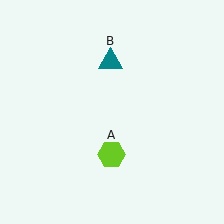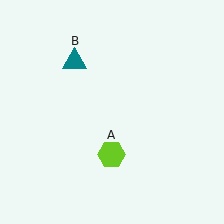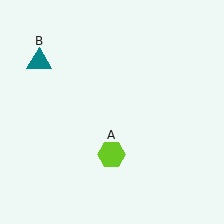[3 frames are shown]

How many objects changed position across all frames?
1 object changed position: teal triangle (object B).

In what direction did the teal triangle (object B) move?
The teal triangle (object B) moved left.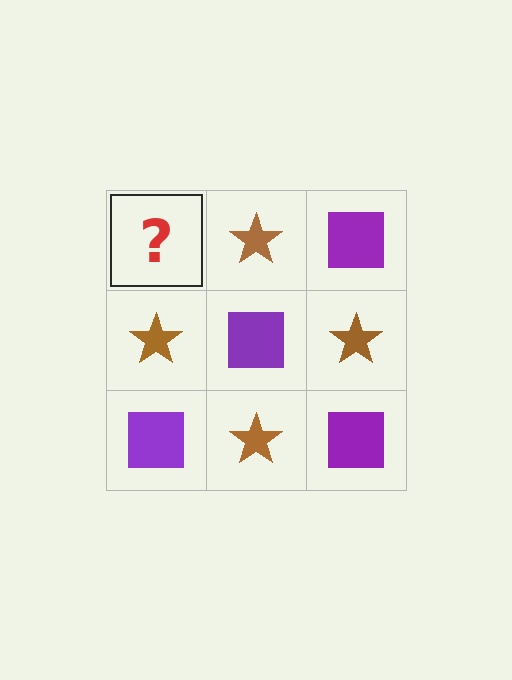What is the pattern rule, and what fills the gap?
The rule is that it alternates purple square and brown star in a checkerboard pattern. The gap should be filled with a purple square.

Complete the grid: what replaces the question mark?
The question mark should be replaced with a purple square.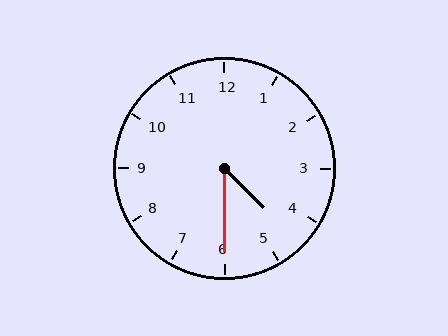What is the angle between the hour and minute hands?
Approximately 45 degrees.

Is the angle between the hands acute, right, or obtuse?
It is acute.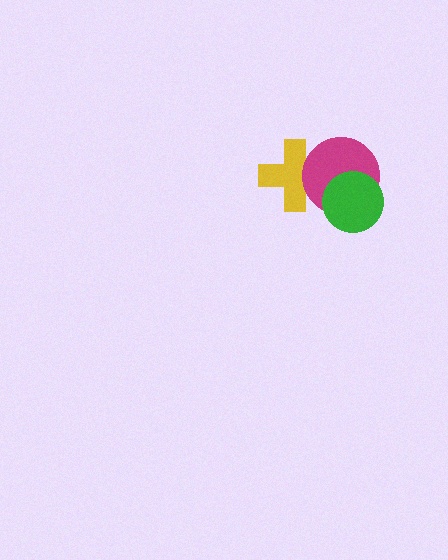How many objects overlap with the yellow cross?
1 object overlaps with the yellow cross.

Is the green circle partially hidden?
No, no other shape covers it.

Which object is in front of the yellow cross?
The magenta circle is in front of the yellow cross.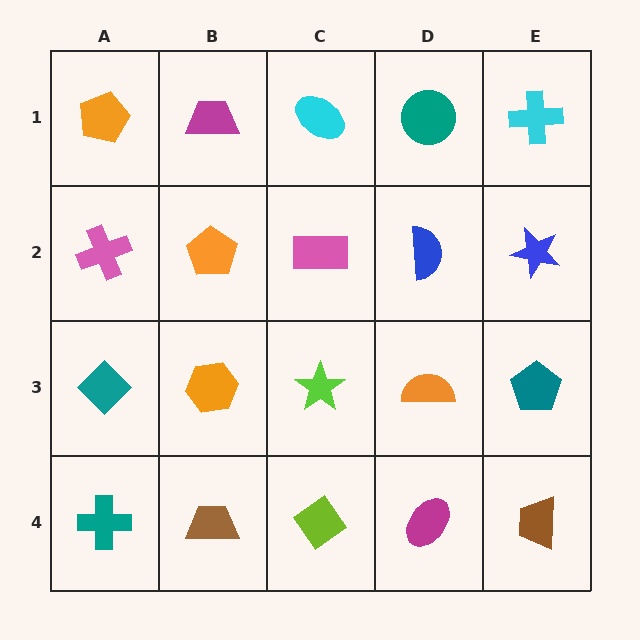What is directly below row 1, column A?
A pink cross.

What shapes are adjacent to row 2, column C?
A cyan ellipse (row 1, column C), a lime star (row 3, column C), an orange pentagon (row 2, column B), a blue semicircle (row 2, column D).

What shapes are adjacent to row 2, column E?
A cyan cross (row 1, column E), a teal pentagon (row 3, column E), a blue semicircle (row 2, column D).